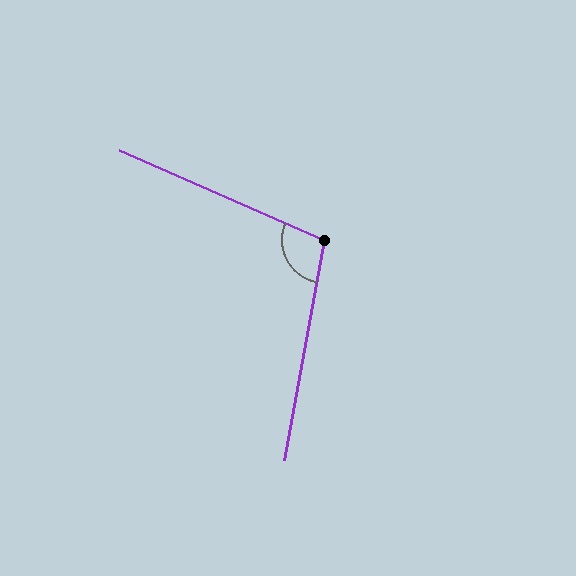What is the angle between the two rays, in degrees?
Approximately 103 degrees.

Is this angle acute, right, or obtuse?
It is obtuse.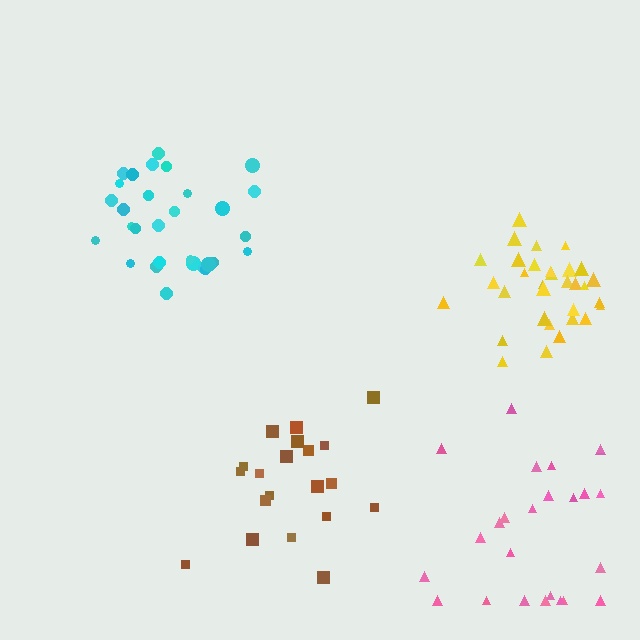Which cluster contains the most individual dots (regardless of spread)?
Yellow (32).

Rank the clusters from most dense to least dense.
yellow, cyan, pink, brown.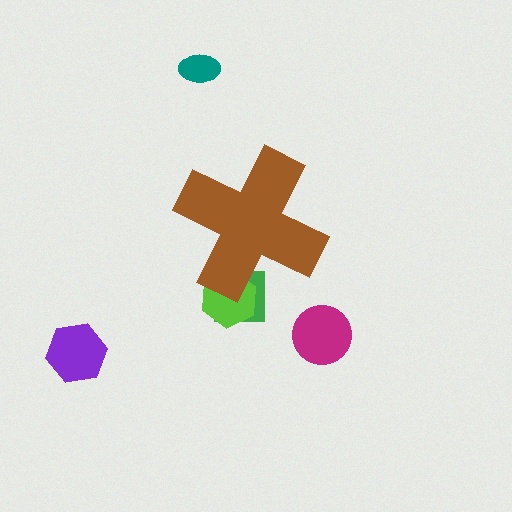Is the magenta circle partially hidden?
No, the magenta circle is fully visible.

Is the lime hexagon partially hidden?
Yes, the lime hexagon is partially hidden behind the brown cross.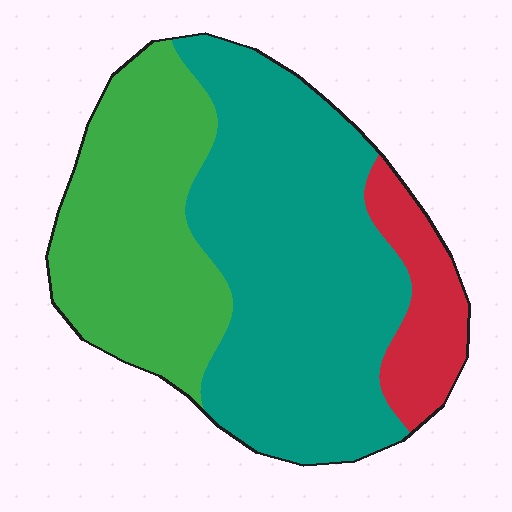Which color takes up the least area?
Red, at roughly 10%.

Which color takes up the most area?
Teal, at roughly 55%.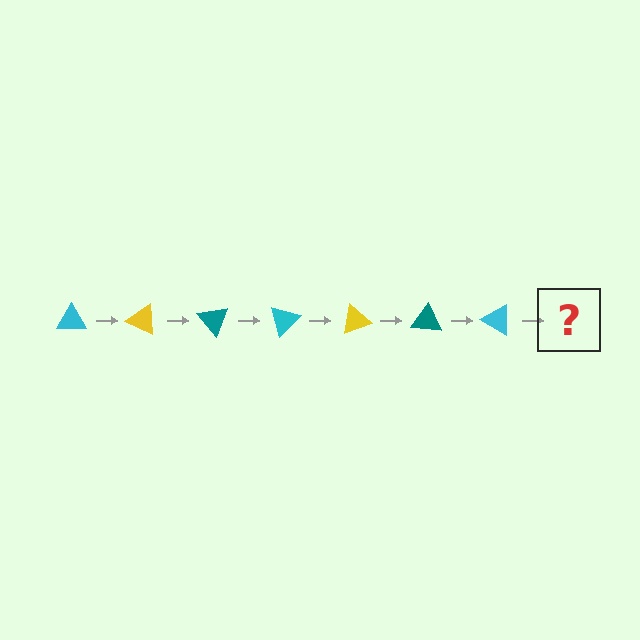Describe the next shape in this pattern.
It should be a yellow triangle, rotated 175 degrees from the start.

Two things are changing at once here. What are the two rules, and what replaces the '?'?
The two rules are that it rotates 25 degrees each step and the color cycles through cyan, yellow, and teal. The '?' should be a yellow triangle, rotated 175 degrees from the start.